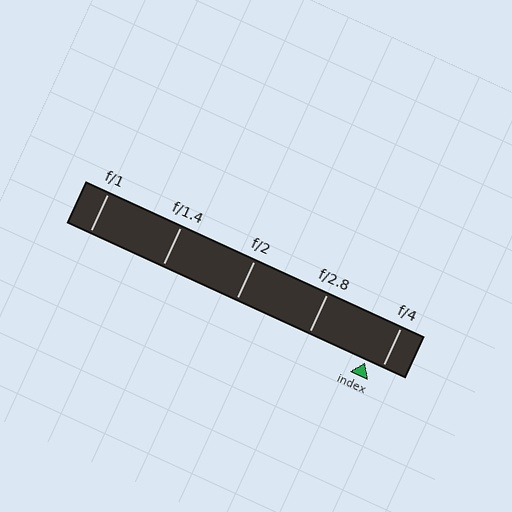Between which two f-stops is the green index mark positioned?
The index mark is between f/2.8 and f/4.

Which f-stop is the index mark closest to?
The index mark is closest to f/4.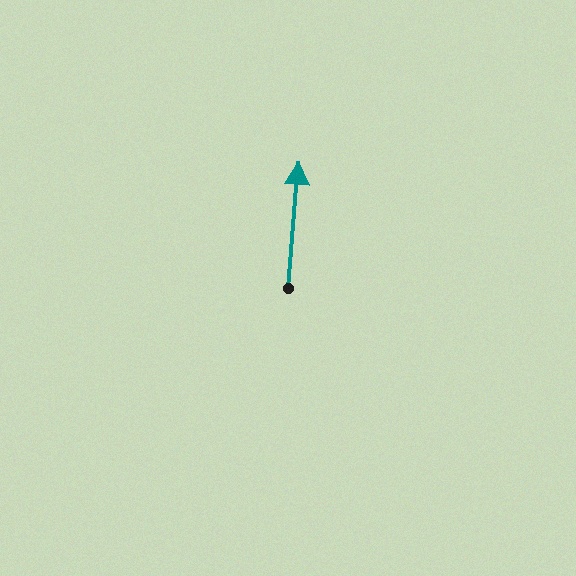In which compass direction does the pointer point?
North.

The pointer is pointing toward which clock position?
Roughly 12 o'clock.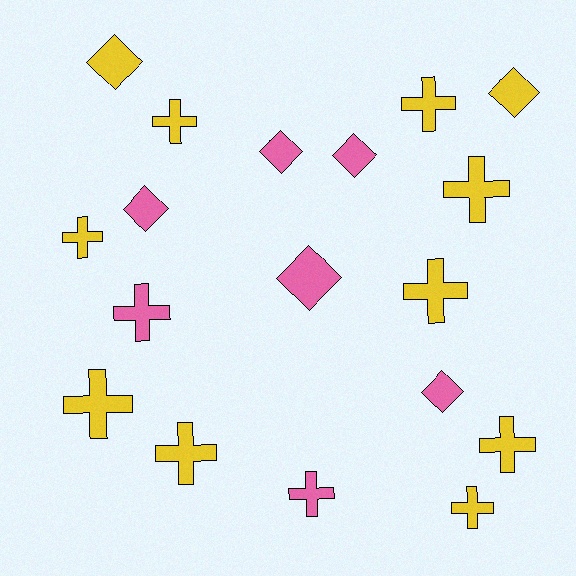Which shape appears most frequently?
Cross, with 11 objects.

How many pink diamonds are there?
There are 5 pink diamonds.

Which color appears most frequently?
Yellow, with 11 objects.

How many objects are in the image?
There are 18 objects.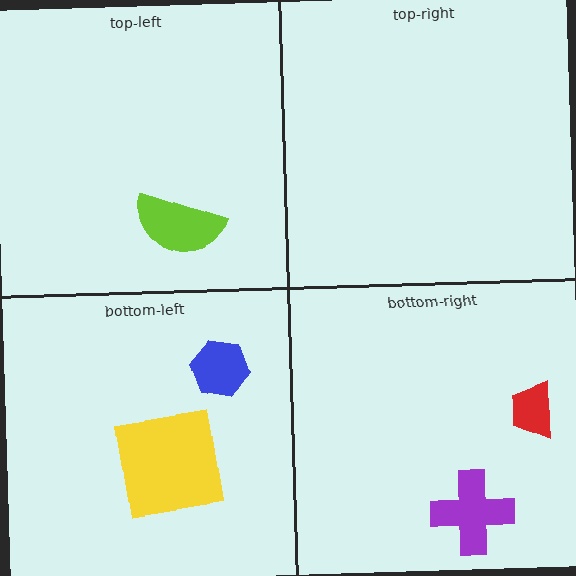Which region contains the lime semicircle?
The top-left region.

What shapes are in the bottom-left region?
The yellow square, the blue hexagon.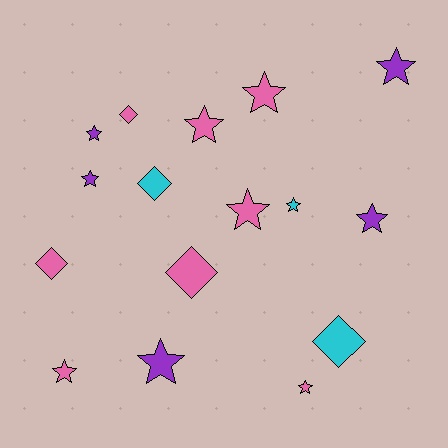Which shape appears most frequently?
Star, with 11 objects.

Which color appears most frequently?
Pink, with 8 objects.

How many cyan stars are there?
There is 1 cyan star.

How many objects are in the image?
There are 16 objects.